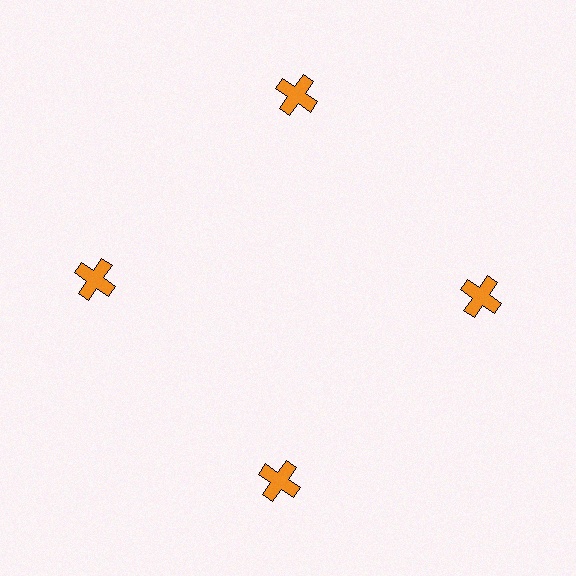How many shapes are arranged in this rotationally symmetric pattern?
There are 4 shapes, arranged in 4 groups of 1.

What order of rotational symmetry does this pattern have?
This pattern has 4-fold rotational symmetry.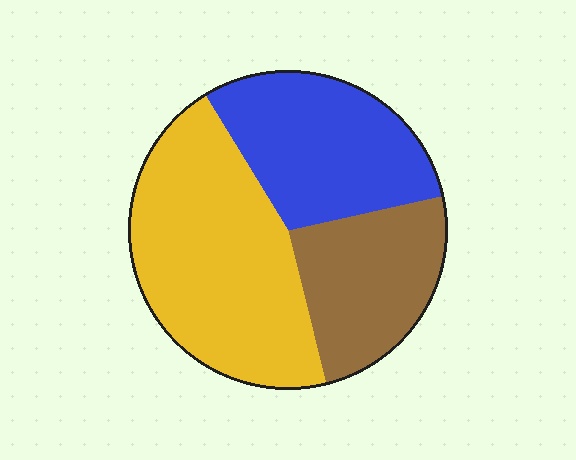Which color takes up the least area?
Brown, at roughly 25%.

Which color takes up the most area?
Yellow, at roughly 45%.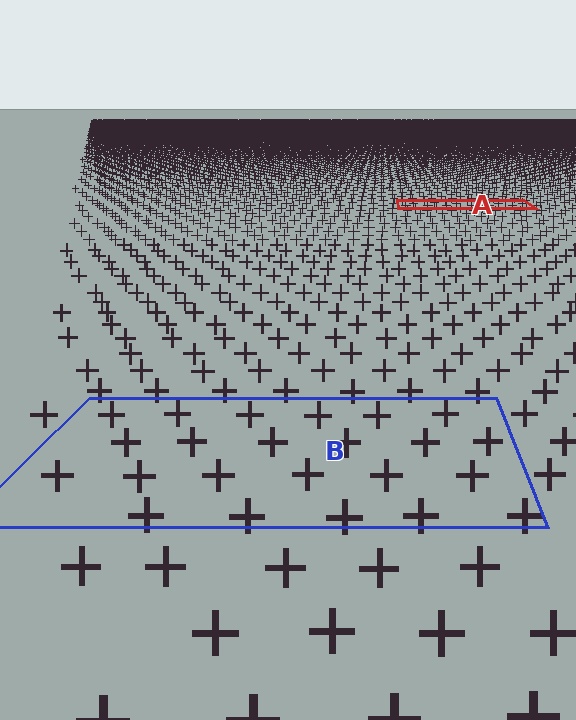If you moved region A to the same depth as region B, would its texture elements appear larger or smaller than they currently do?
They would appear larger. At a closer depth, the same texture elements are projected at a bigger on-screen size.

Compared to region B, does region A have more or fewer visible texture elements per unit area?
Region A has more texture elements per unit area — they are packed more densely because it is farther away.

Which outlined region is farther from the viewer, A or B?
Region A is farther from the viewer — the texture elements inside it appear smaller and more densely packed.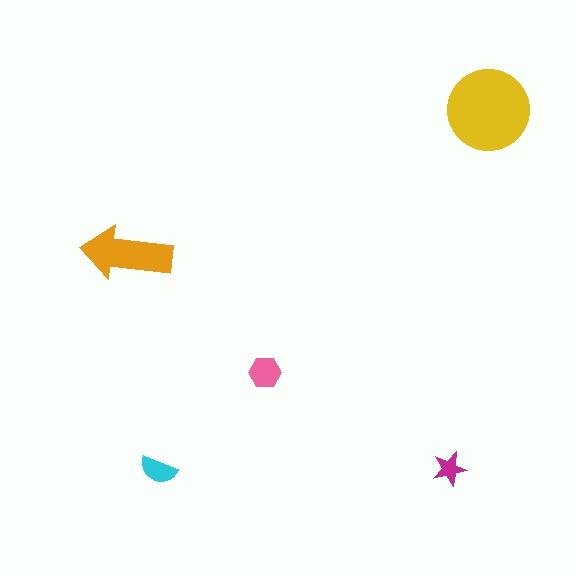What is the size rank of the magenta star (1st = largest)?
5th.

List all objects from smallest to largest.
The magenta star, the cyan semicircle, the pink hexagon, the orange arrow, the yellow circle.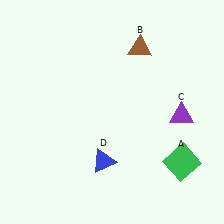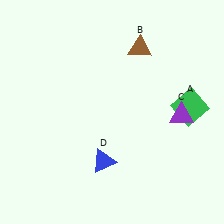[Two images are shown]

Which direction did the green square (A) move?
The green square (A) moved up.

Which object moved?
The green square (A) moved up.